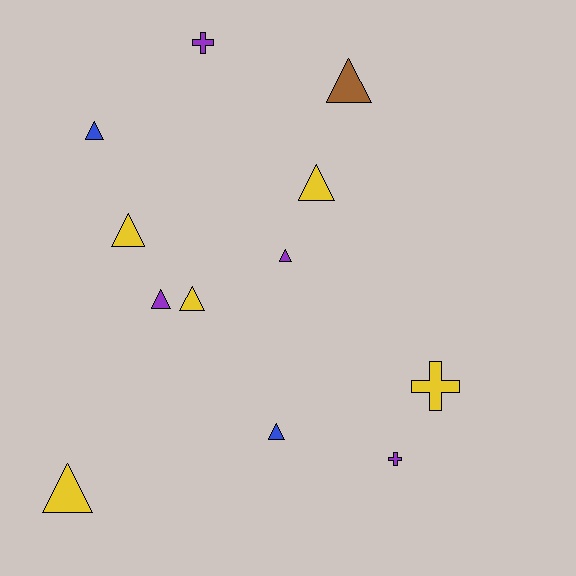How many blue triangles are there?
There are 2 blue triangles.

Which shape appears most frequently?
Triangle, with 9 objects.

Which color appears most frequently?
Yellow, with 5 objects.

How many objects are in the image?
There are 12 objects.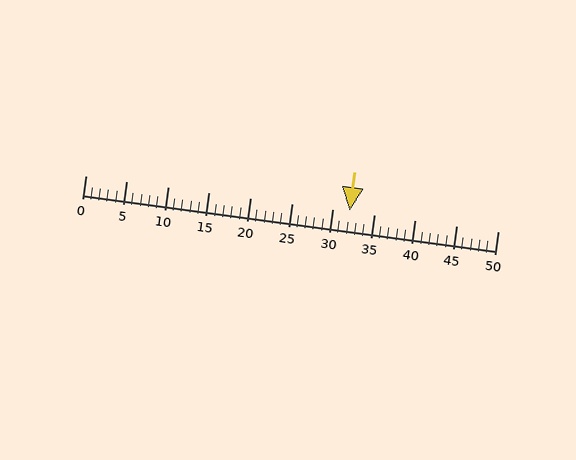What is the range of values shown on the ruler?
The ruler shows values from 0 to 50.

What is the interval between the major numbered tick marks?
The major tick marks are spaced 5 units apart.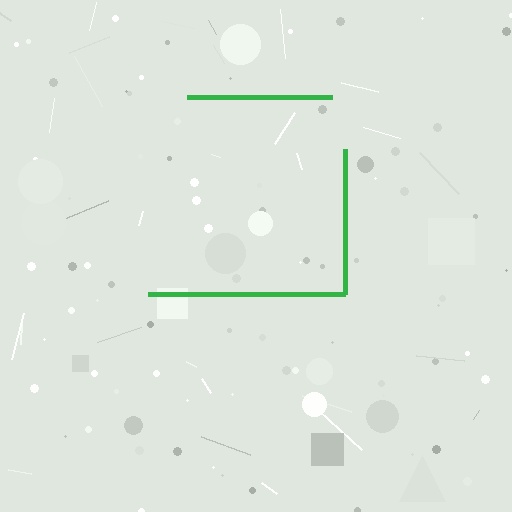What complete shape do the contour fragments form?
The contour fragments form a square.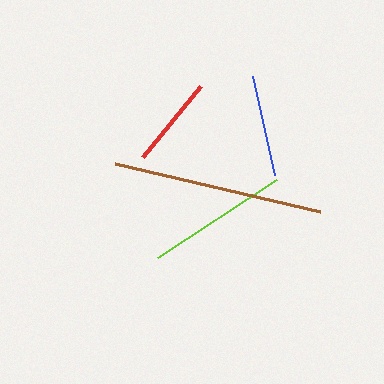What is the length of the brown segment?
The brown segment is approximately 210 pixels long.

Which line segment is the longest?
The brown line is the longest at approximately 210 pixels.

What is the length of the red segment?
The red segment is approximately 92 pixels long.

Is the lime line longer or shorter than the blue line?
The lime line is longer than the blue line.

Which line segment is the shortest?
The red line is the shortest at approximately 92 pixels.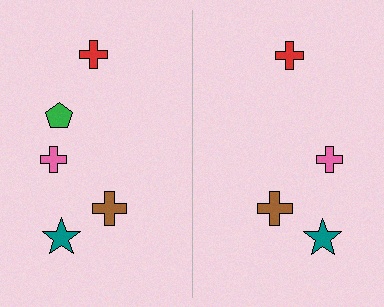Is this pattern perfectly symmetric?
No, the pattern is not perfectly symmetric. A green pentagon is missing from the right side.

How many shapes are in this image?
There are 9 shapes in this image.